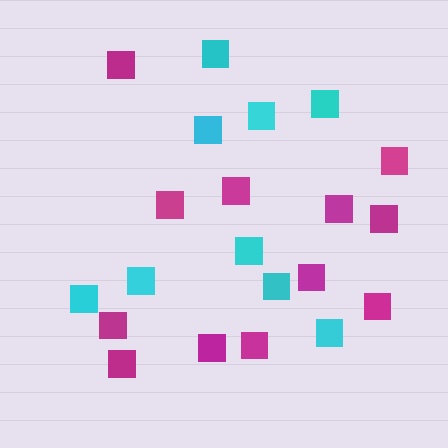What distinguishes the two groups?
There are 2 groups: one group of cyan squares (9) and one group of magenta squares (12).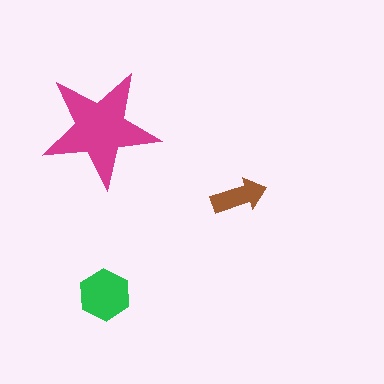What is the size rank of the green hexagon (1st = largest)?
2nd.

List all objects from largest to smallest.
The magenta star, the green hexagon, the brown arrow.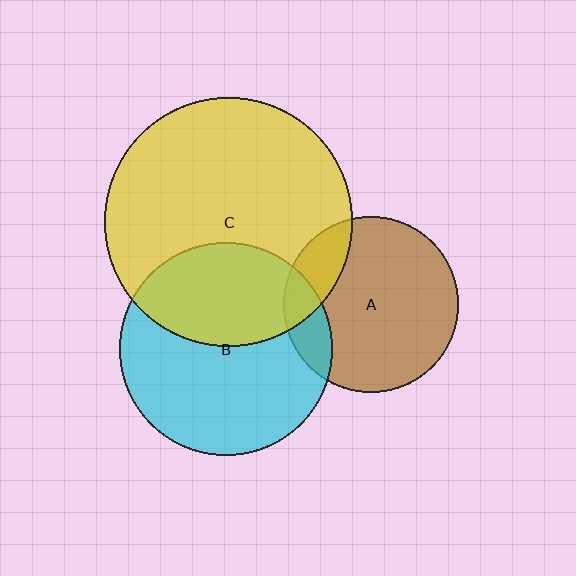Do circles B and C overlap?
Yes.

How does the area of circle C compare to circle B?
Approximately 1.4 times.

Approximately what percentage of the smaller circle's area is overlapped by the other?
Approximately 40%.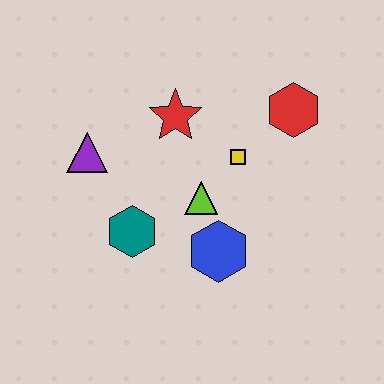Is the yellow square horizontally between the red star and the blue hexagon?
No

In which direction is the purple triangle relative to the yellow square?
The purple triangle is to the left of the yellow square.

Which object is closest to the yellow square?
The lime triangle is closest to the yellow square.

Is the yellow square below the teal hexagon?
No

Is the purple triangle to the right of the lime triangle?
No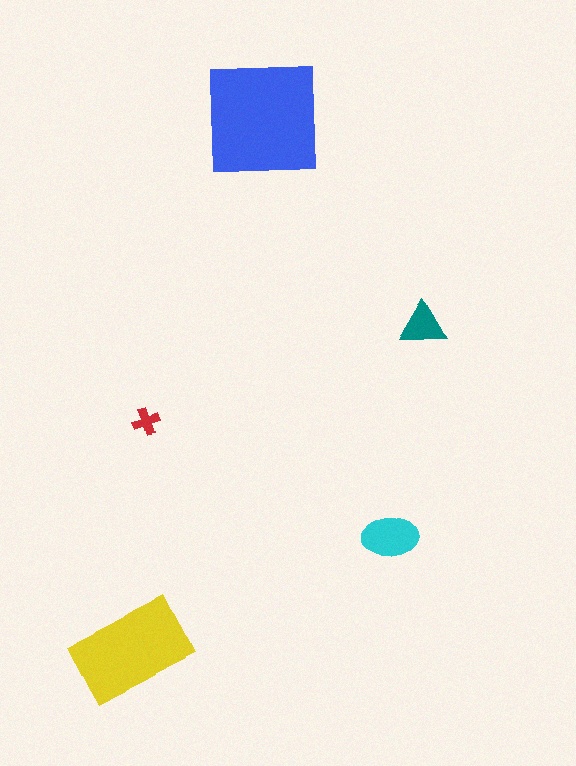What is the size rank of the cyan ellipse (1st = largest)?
3rd.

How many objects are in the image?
There are 5 objects in the image.